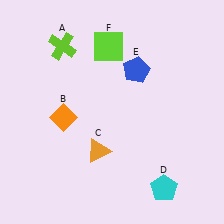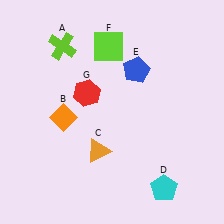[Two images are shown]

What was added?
A red hexagon (G) was added in Image 2.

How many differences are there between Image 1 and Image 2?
There is 1 difference between the two images.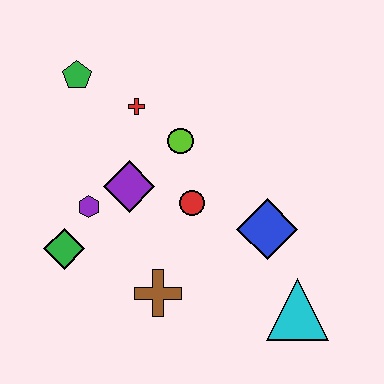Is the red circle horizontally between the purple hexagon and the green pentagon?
No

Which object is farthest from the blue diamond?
The green pentagon is farthest from the blue diamond.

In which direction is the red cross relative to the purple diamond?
The red cross is above the purple diamond.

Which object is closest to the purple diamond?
The purple hexagon is closest to the purple diamond.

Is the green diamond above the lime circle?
No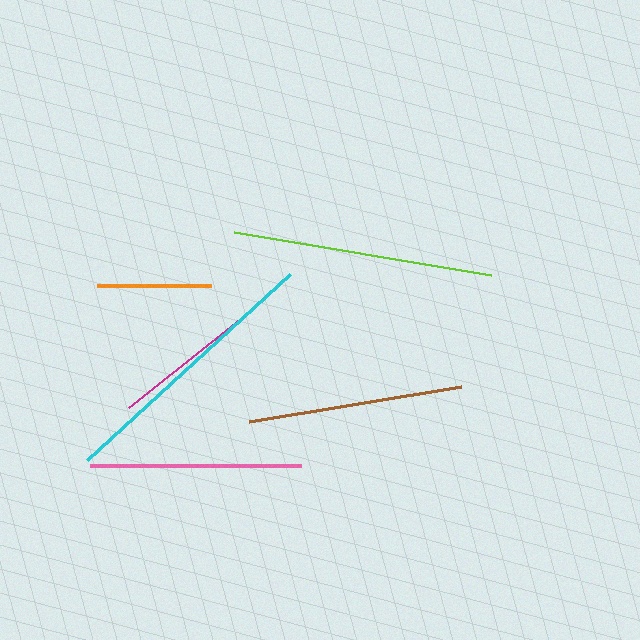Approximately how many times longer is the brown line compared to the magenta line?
The brown line is approximately 1.3 times the length of the magenta line.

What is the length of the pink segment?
The pink segment is approximately 211 pixels long.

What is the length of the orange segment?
The orange segment is approximately 114 pixels long.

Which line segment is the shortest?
The orange line is the shortest at approximately 114 pixels.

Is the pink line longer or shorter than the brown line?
The brown line is longer than the pink line.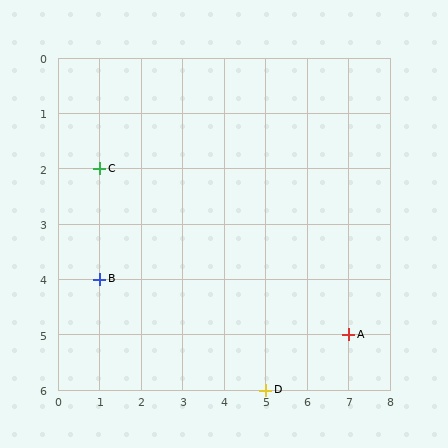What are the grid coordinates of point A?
Point A is at grid coordinates (7, 5).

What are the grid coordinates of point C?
Point C is at grid coordinates (1, 2).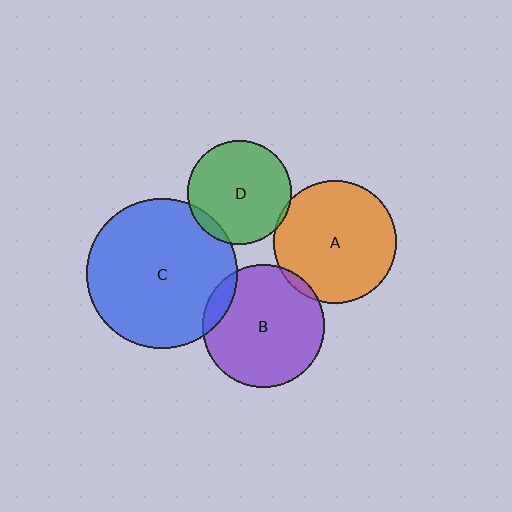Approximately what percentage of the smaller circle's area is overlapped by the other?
Approximately 5%.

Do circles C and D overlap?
Yes.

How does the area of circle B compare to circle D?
Approximately 1.4 times.